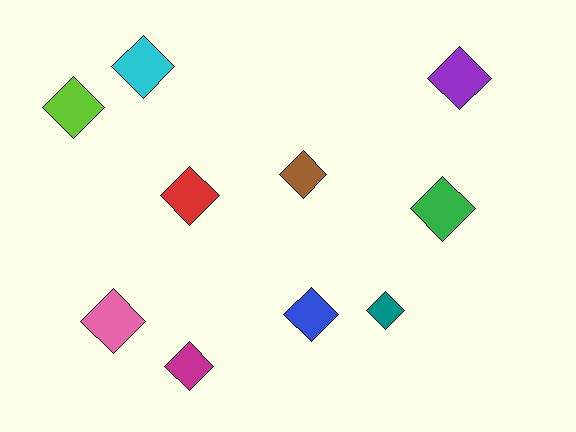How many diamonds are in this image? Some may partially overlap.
There are 10 diamonds.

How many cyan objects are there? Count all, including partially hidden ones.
There is 1 cyan object.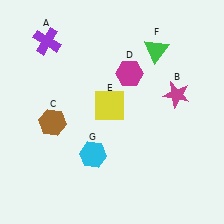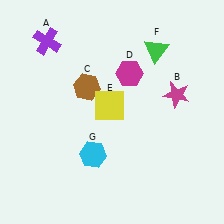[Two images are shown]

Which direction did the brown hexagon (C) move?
The brown hexagon (C) moved up.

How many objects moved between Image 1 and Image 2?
1 object moved between the two images.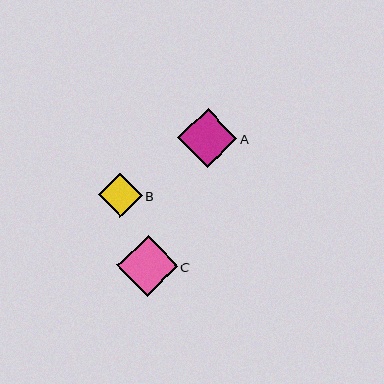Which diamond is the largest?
Diamond C is the largest with a size of approximately 61 pixels.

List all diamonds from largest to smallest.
From largest to smallest: C, A, B.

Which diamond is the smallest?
Diamond B is the smallest with a size of approximately 43 pixels.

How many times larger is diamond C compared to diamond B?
Diamond C is approximately 1.4 times the size of diamond B.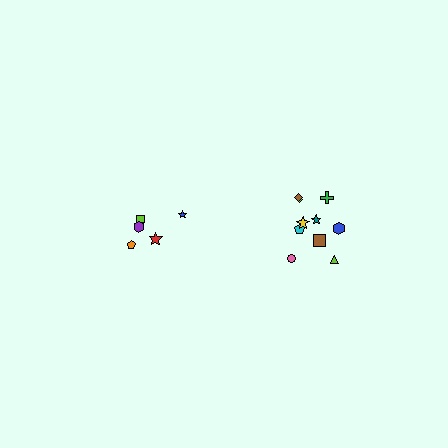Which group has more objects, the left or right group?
The right group.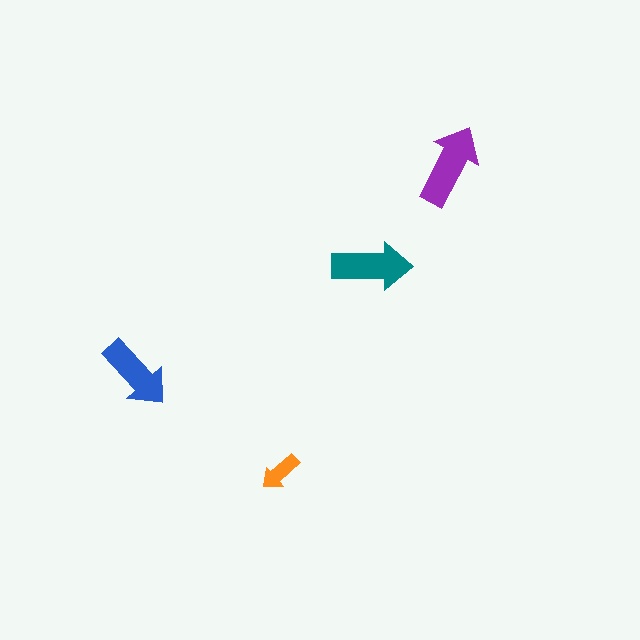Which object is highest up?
The purple arrow is topmost.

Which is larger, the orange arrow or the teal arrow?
The teal one.